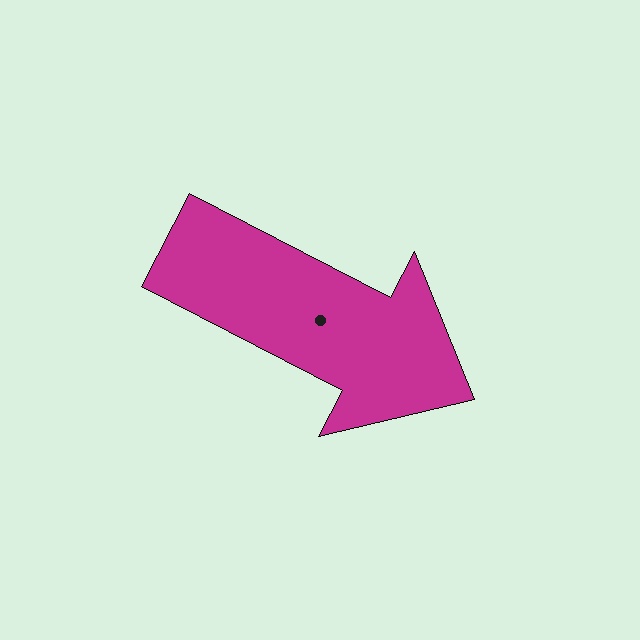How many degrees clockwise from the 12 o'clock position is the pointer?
Approximately 117 degrees.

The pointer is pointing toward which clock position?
Roughly 4 o'clock.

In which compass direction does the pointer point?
Southeast.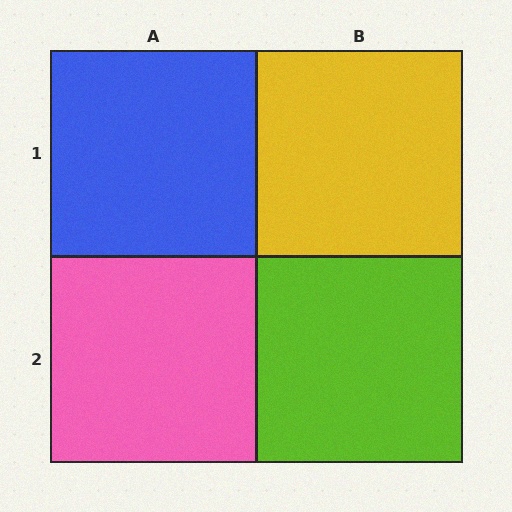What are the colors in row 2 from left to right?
Pink, lime.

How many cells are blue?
1 cell is blue.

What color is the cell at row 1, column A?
Blue.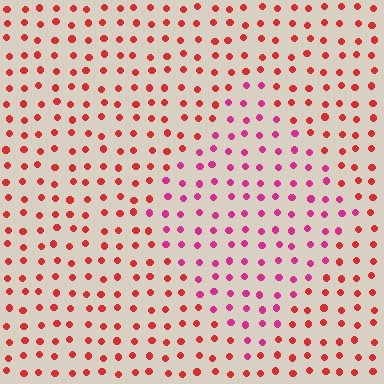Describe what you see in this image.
The image is filled with small red elements in a uniform arrangement. A diamond-shaped region is visible where the elements are tinted to a slightly different hue, forming a subtle color boundary.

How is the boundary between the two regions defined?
The boundary is defined purely by a slight shift in hue (about 35 degrees). Spacing, size, and orientation are identical on both sides.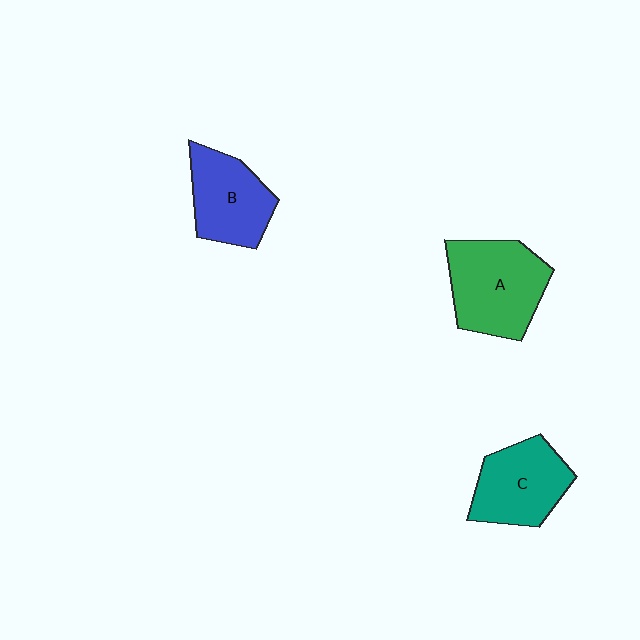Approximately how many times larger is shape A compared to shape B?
Approximately 1.3 times.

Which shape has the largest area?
Shape A (green).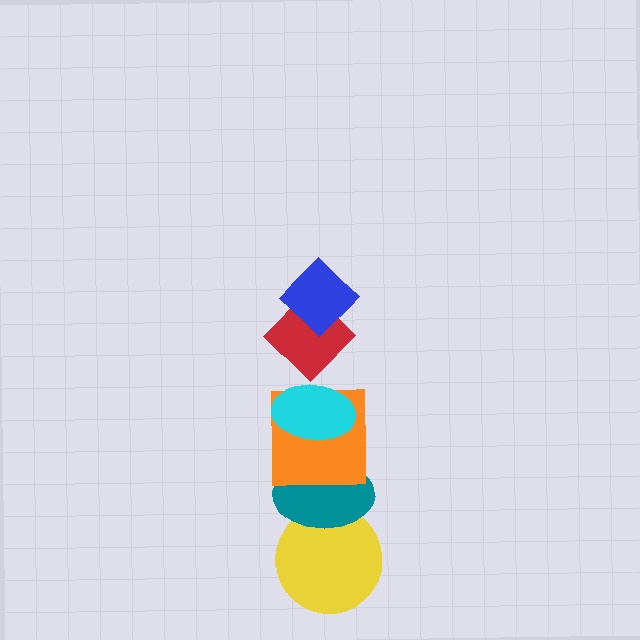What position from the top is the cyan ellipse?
The cyan ellipse is 3rd from the top.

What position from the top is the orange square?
The orange square is 4th from the top.